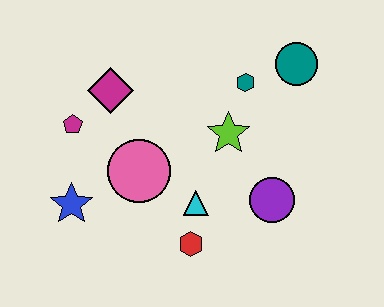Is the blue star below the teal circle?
Yes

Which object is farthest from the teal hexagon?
The blue star is farthest from the teal hexagon.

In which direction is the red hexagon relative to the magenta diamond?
The red hexagon is below the magenta diamond.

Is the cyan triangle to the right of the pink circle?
Yes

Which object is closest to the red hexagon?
The cyan triangle is closest to the red hexagon.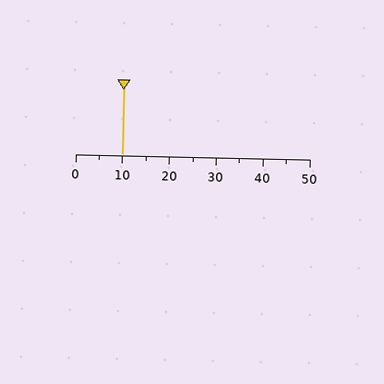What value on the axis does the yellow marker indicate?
The marker indicates approximately 10.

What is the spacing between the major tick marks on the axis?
The major ticks are spaced 10 apart.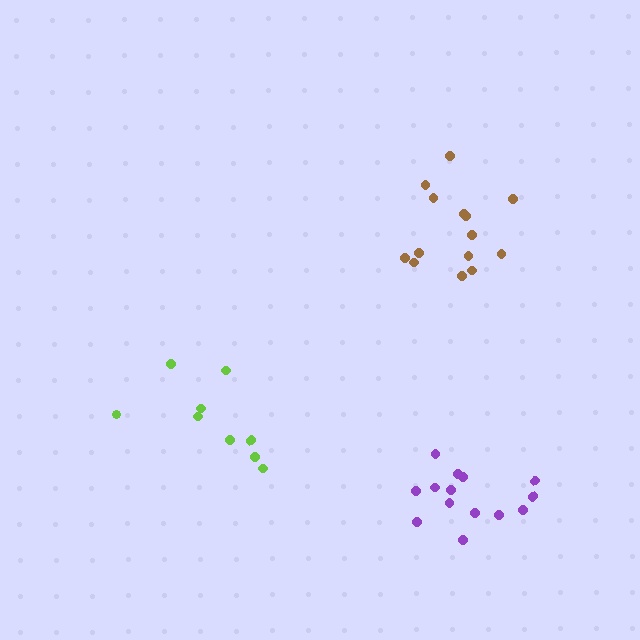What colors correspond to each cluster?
The clusters are colored: brown, lime, purple.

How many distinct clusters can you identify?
There are 3 distinct clusters.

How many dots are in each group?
Group 1: 14 dots, Group 2: 9 dots, Group 3: 14 dots (37 total).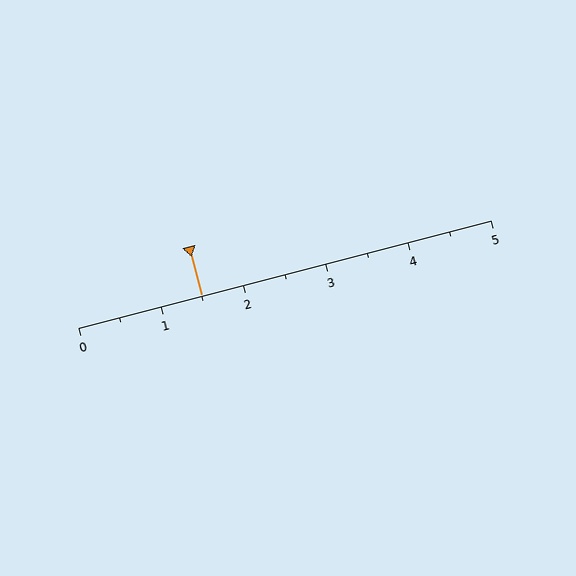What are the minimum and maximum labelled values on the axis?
The axis runs from 0 to 5.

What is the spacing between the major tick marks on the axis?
The major ticks are spaced 1 apart.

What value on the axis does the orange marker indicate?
The marker indicates approximately 1.5.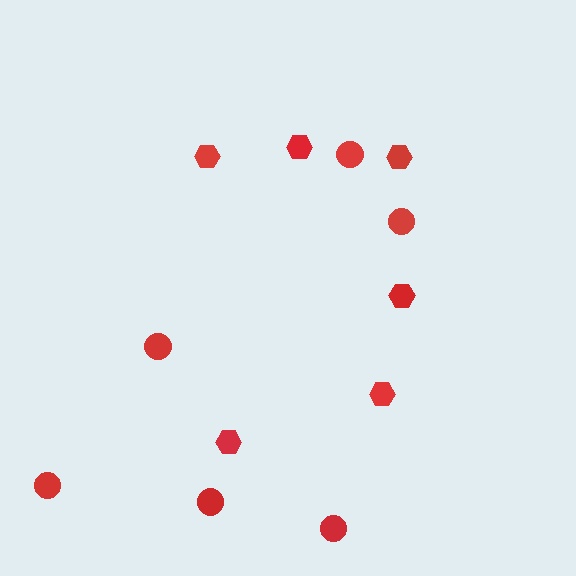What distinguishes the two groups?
There are 2 groups: one group of hexagons (6) and one group of circles (6).